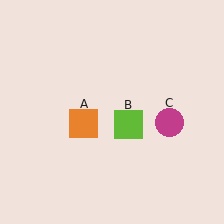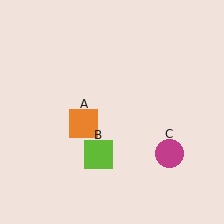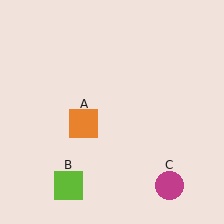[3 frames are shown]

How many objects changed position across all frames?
2 objects changed position: lime square (object B), magenta circle (object C).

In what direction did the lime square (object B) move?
The lime square (object B) moved down and to the left.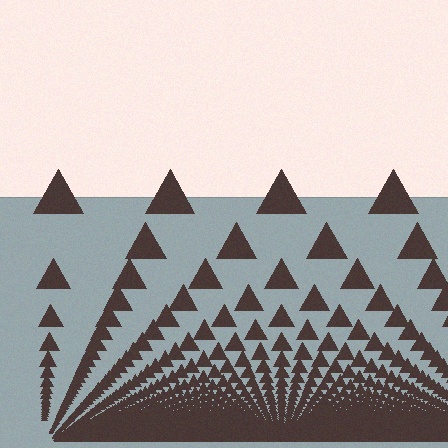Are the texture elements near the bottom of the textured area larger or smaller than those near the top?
Smaller. The gradient is inverted — elements near the bottom are smaller and denser.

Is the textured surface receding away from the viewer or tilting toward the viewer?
The surface appears to tilt toward the viewer. Texture elements get larger and sparser toward the top.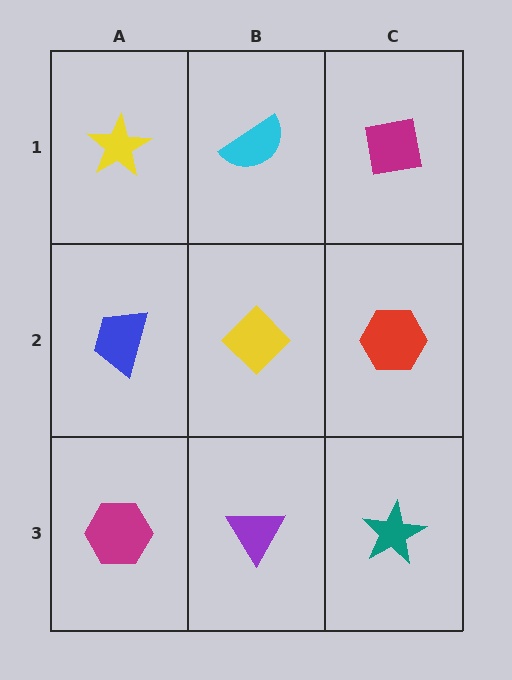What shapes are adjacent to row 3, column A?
A blue trapezoid (row 2, column A), a purple triangle (row 3, column B).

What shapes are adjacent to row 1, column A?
A blue trapezoid (row 2, column A), a cyan semicircle (row 1, column B).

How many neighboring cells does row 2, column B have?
4.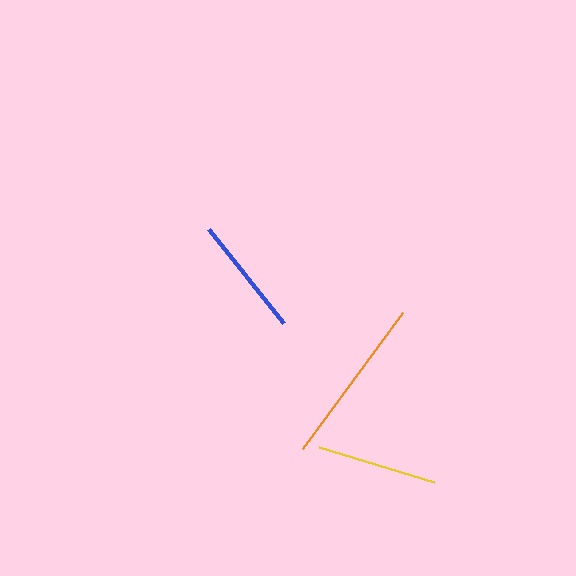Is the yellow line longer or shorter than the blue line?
The blue line is longer than the yellow line.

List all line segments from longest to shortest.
From longest to shortest: orange, blue, yellow.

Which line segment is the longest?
The orange line is the longest at approximately 169 pixels.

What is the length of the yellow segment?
The yellow segment is approximately 120 pixels long.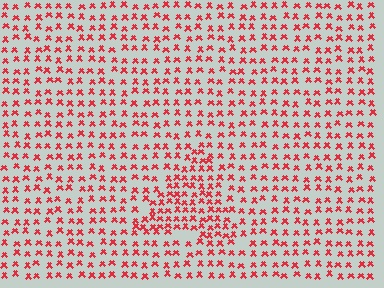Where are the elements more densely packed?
The elements are more densely packed inside the triangle boundary.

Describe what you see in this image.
The image contains small red elements arranged at two different densities. A triangle-shaped region is visible where the elements are more densely packed than the surrounding area.